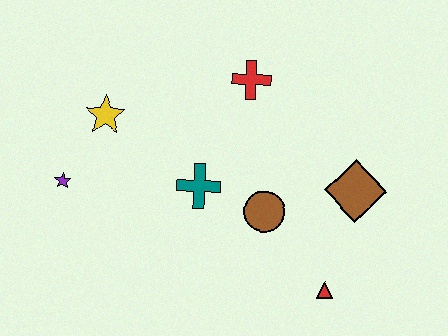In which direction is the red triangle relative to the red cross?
The red triangle is below the red cross.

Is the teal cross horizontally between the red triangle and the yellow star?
Yes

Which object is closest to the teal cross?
The brown circle is closest to the teal cross.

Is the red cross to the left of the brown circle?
Yes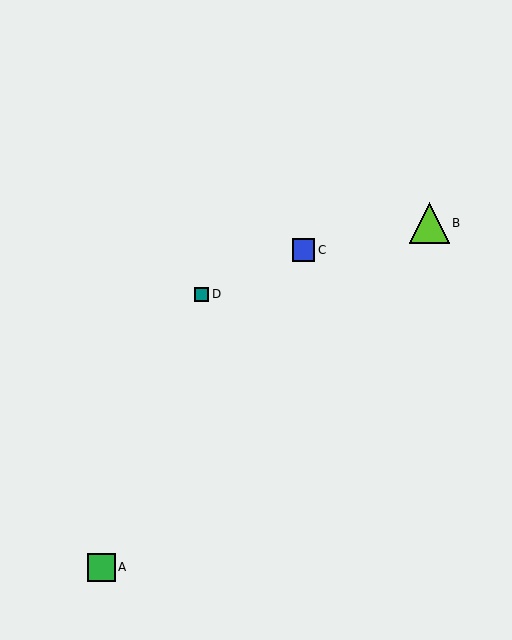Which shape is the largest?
The lime triangle (labeled B) is the largest.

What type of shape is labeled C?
Shape C is a blue square.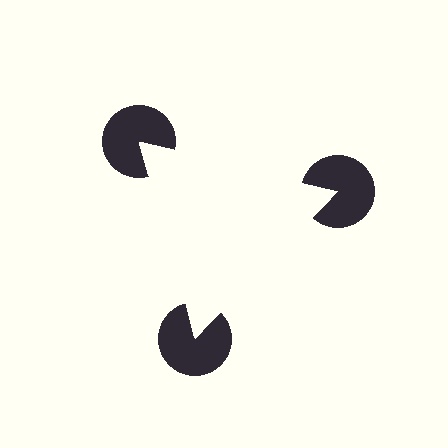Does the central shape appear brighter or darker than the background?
It typically appears slightly brighter than the background, even though no actual brightness change is drawn.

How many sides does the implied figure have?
3 sides.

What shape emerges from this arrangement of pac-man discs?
An illusory triangle — its edges are inferred from the aligned wedge cuts in the pac-man discs, not physically drawn.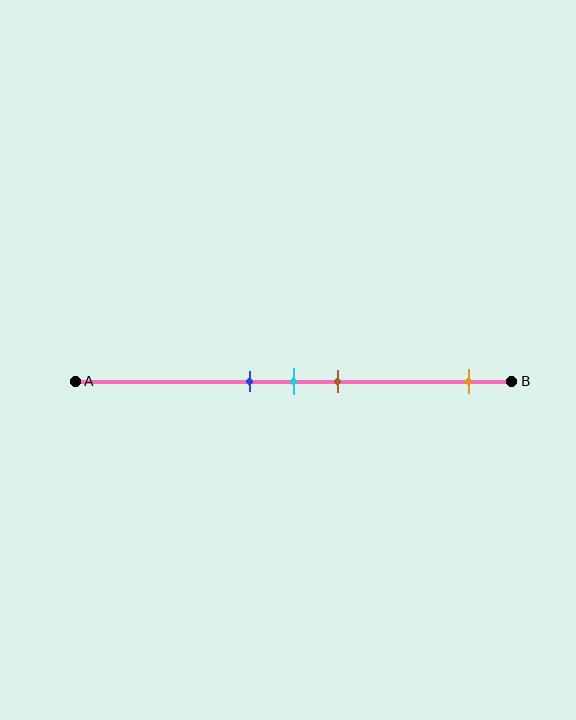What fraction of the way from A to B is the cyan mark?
The cyan mark is approximately 50% (0.5) of the way from A to B.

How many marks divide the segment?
There are 4 marks dividing the segment.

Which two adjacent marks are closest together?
The blue and cyan marks are the closest adjacent pair.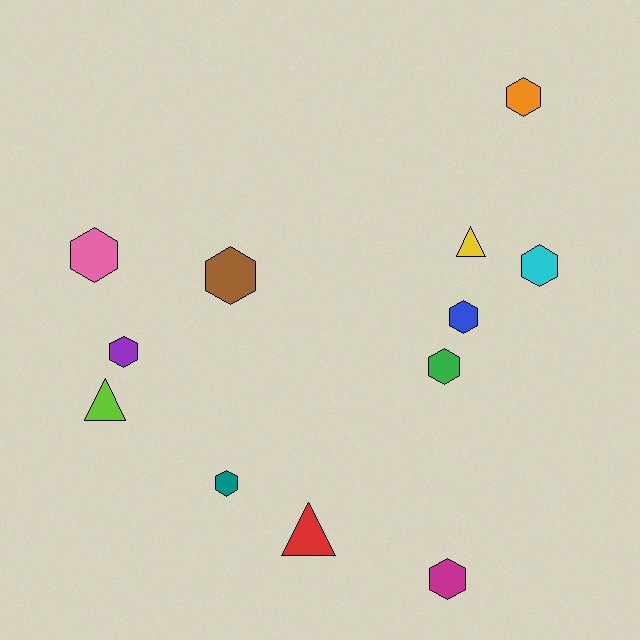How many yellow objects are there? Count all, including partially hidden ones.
There is 1 yellow object.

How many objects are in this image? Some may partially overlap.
There are 12 objects.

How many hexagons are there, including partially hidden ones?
There are 9 hexagons.